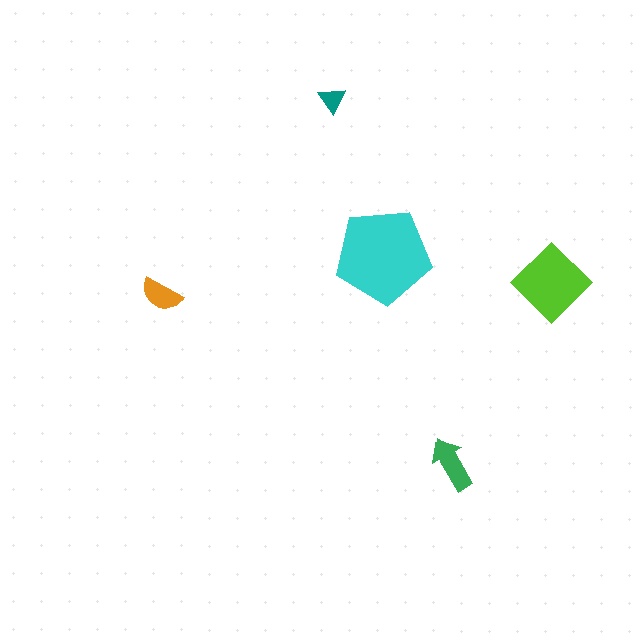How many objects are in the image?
There are 5 objects in the image.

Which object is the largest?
The cyan pentagon.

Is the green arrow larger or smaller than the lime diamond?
Smaller.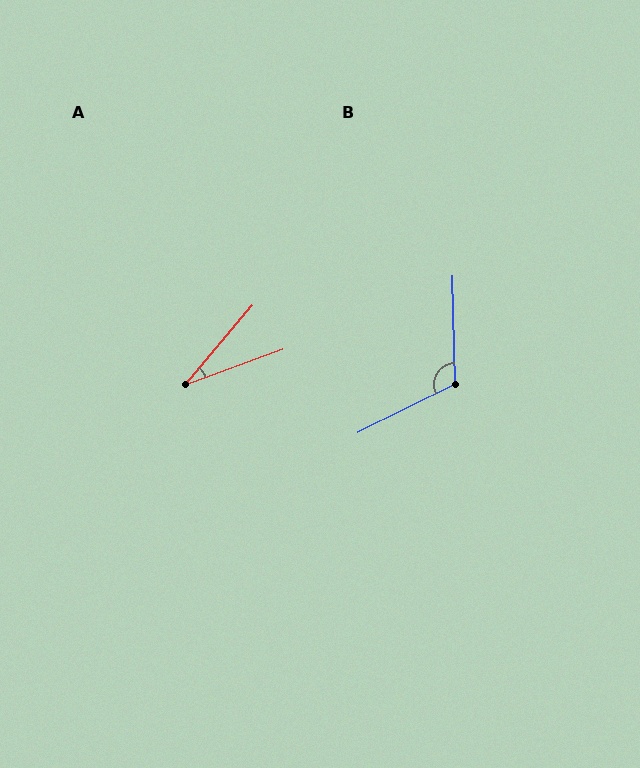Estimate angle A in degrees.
Approximately 30 degrees.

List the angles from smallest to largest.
A (30°), B (115°).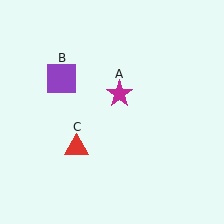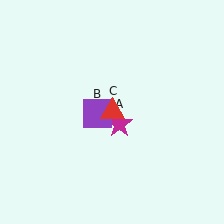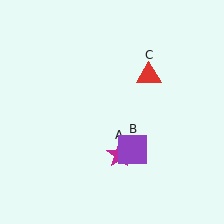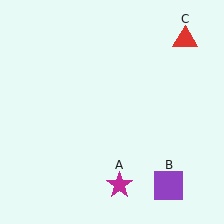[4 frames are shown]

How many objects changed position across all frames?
3 objects changed position: magenta star (object A), purple square (object B), red triangle (object C).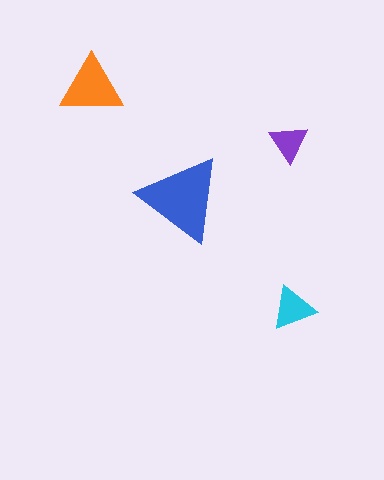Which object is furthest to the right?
The cyan triangle is rightmost.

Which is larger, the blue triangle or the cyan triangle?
The blue one.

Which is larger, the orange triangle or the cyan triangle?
The orange one.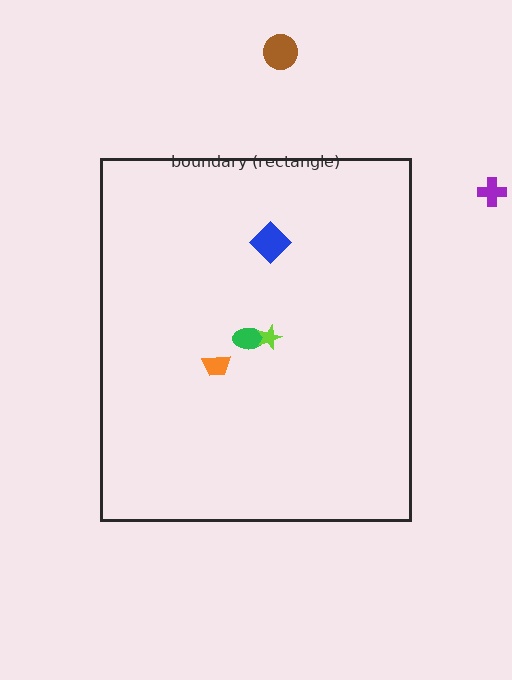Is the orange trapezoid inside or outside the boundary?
Inside.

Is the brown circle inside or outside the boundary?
Outside.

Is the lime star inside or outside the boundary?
Inside.